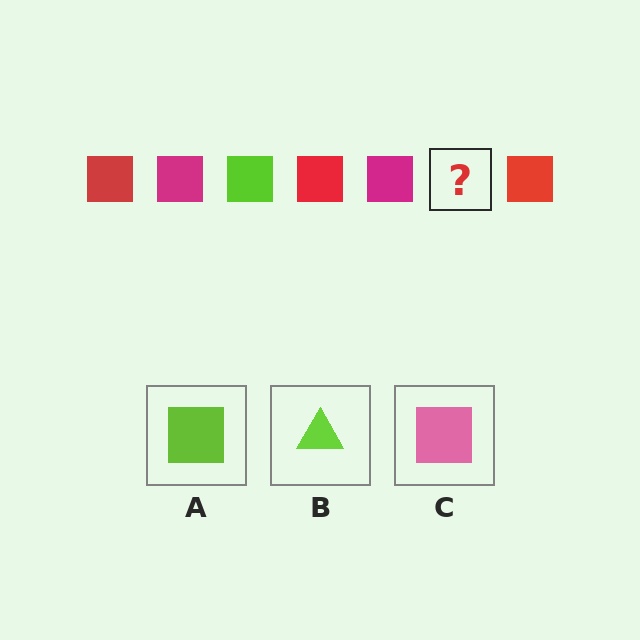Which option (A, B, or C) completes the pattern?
A.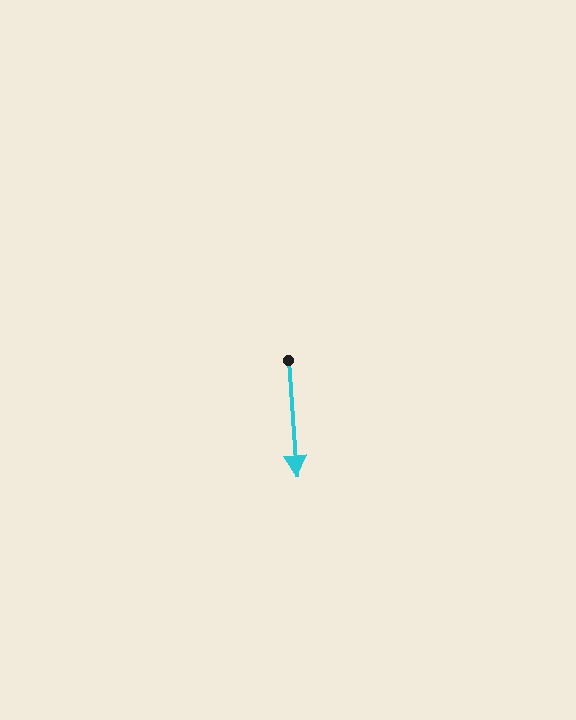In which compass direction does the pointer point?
South.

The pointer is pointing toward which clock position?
Roughly 6 o'clock.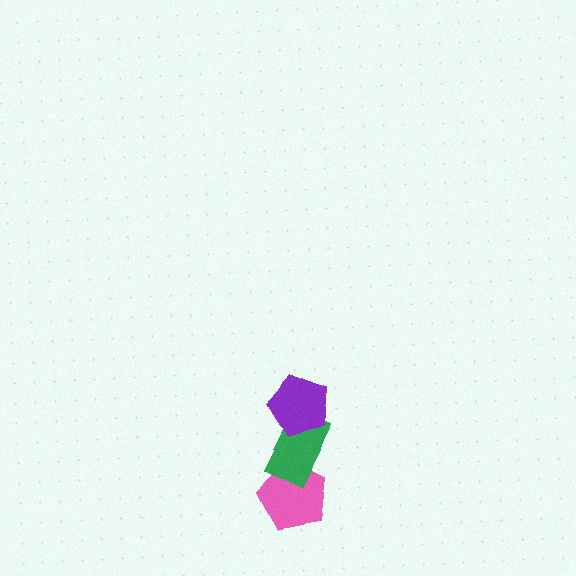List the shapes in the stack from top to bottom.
From top to bottom: the purple pentagon, the green rectangle, the pink pentagon.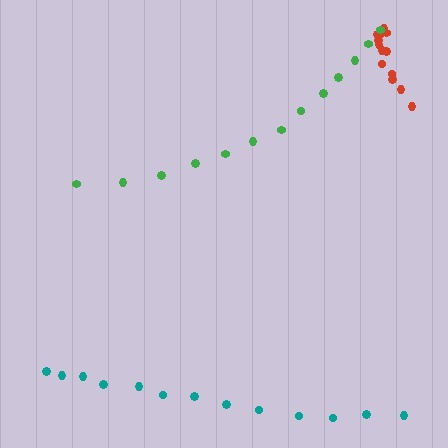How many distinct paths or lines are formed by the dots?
There are 3 distinct paths.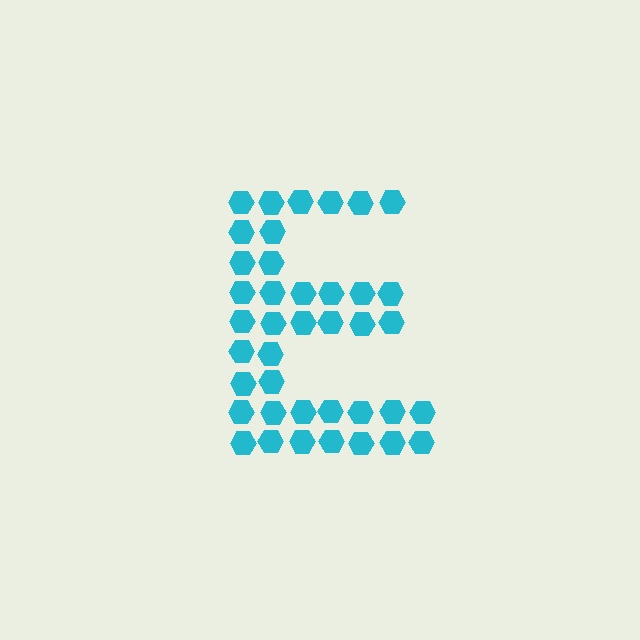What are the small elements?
The small elements are hexagons.